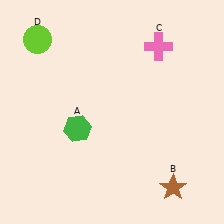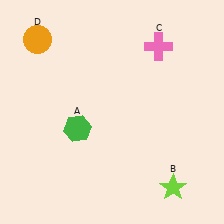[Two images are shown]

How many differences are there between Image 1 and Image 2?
There are 2 differences between the two images.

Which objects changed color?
B changed from brown to lime. D changed from lime to orange.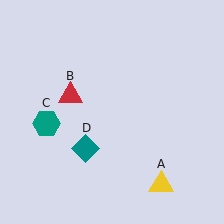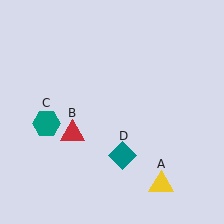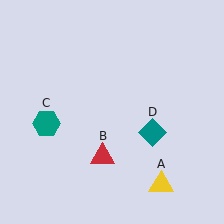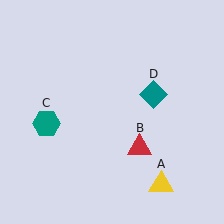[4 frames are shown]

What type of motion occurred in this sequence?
The red triangle (object B), teal diamond (object D) rotated counterclockwise around the center of the scene.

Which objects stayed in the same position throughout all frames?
Yellow triangle (object A) and teal hexagon (object C) remained stationary.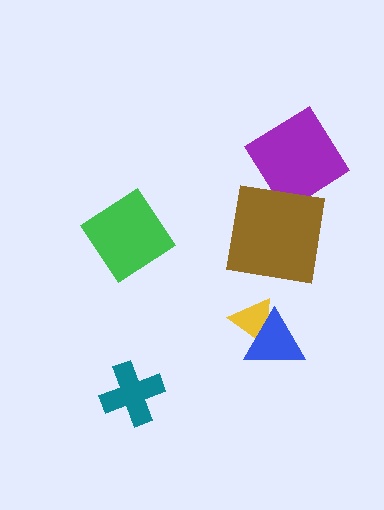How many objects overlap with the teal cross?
0 objects overlap with the teal cross.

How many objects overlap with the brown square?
0 objects overlap with the brown square.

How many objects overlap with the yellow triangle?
1 object overlaps with the yellow triangle.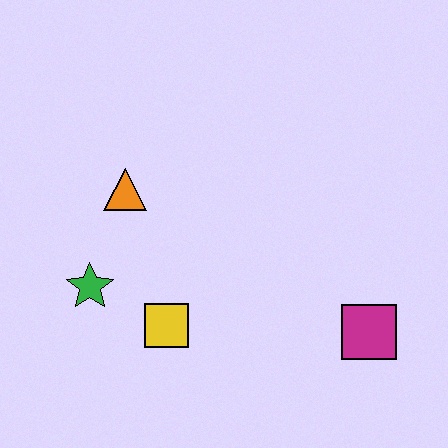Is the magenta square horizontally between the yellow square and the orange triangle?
No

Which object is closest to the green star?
The yellow square is closest to the green star.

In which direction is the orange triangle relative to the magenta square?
The orange triangle is to the left of the magenta square.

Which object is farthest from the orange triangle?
The magenta square is farthest from the orange triangle.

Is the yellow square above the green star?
No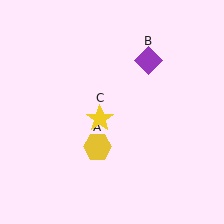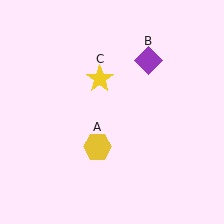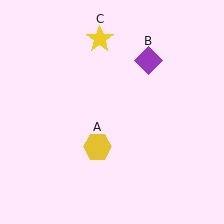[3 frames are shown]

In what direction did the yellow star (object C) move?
The yellow star (object C) moved up.